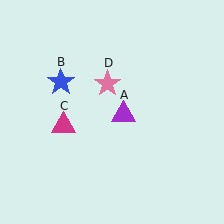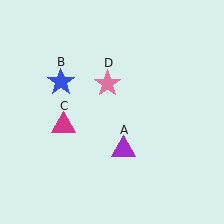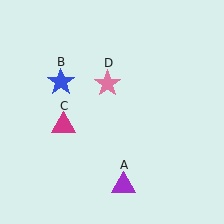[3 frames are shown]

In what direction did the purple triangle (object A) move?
The purple triangle (object A) moved down.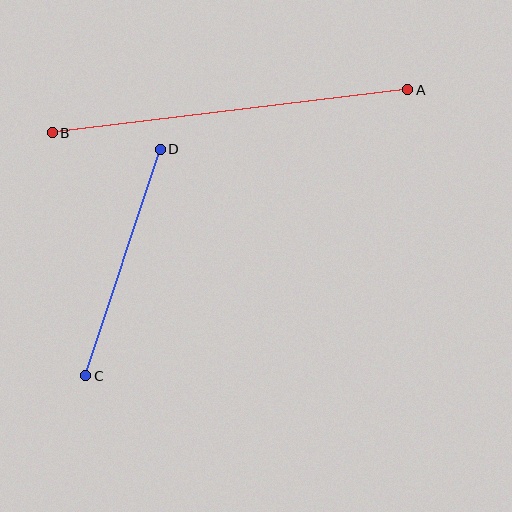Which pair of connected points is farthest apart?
Points A and B are farthest apart.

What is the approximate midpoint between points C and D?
The midpoint is at approximately (123, 262) pixels.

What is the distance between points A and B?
The distance is approximately 358 pixels.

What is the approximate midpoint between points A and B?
The midpoint is at approximately (230, 111) pixels.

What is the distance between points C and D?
The distance is approximately 238 pixels.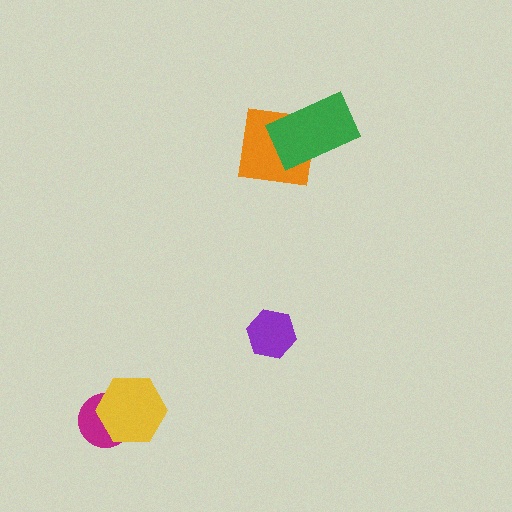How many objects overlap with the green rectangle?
1 object overlaps with the green rectangle.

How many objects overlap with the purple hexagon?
0 objects overlap with the purple hexagon.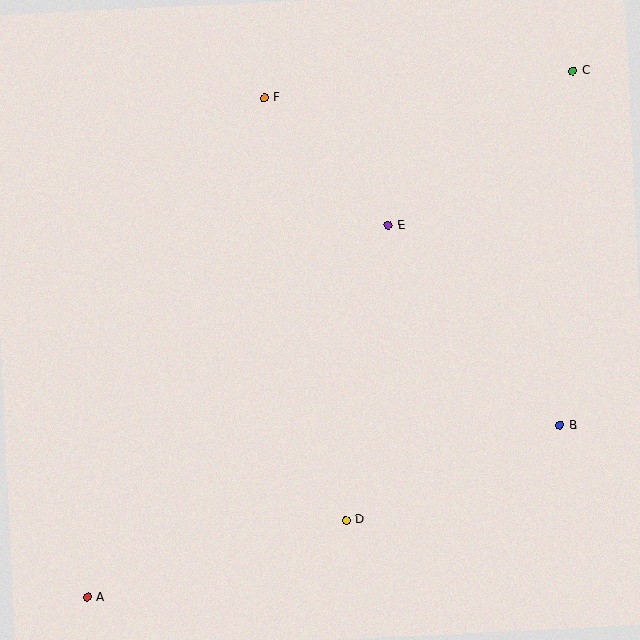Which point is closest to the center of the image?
Point E at (388, 225) is closest to the center.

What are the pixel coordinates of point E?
Point E is at (388, 225).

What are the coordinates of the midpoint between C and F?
The midpoint between C and F is at (419, 84).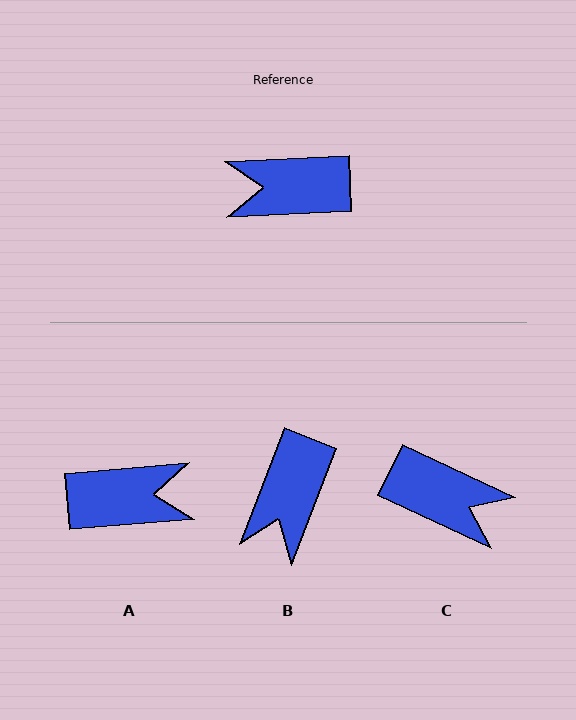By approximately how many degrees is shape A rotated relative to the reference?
Approximately 178 degrees clockwise.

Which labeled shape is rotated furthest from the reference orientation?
A, about 178 degrees away.